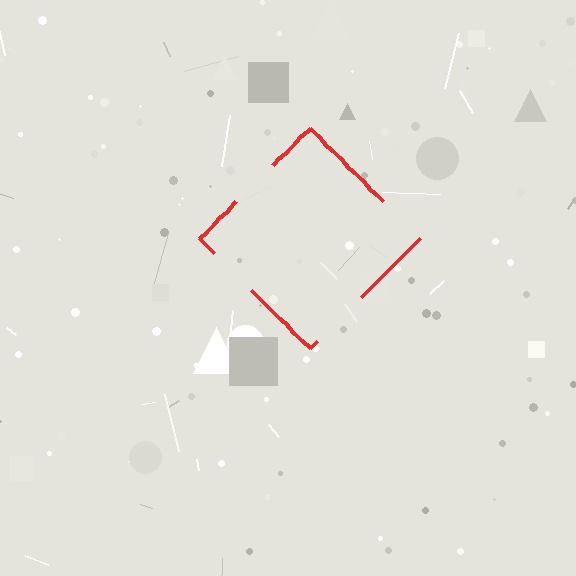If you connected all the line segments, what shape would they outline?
They would outline a diamond.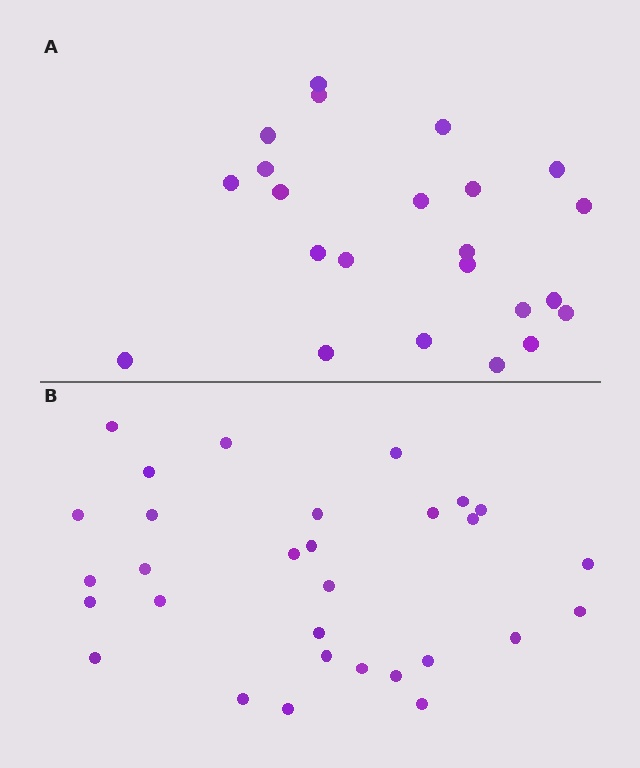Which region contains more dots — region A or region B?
Region B (the bottom region) has more dots.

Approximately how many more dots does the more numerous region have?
Region B has roughly 8 or so more dots than region A.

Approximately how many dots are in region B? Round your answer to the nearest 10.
About 30 dots.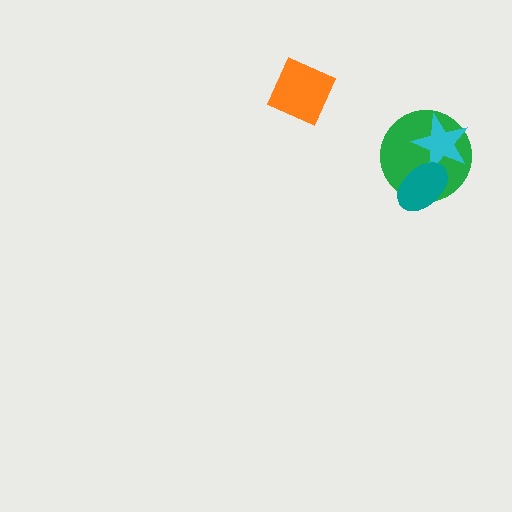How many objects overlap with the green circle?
2 objects overlap with the green circle.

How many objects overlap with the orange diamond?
0 objects overlap with the orange diamond.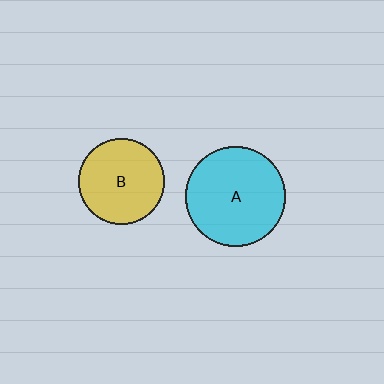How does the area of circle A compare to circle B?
Approximately 1.4 times.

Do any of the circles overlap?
No, none of the circles overlap.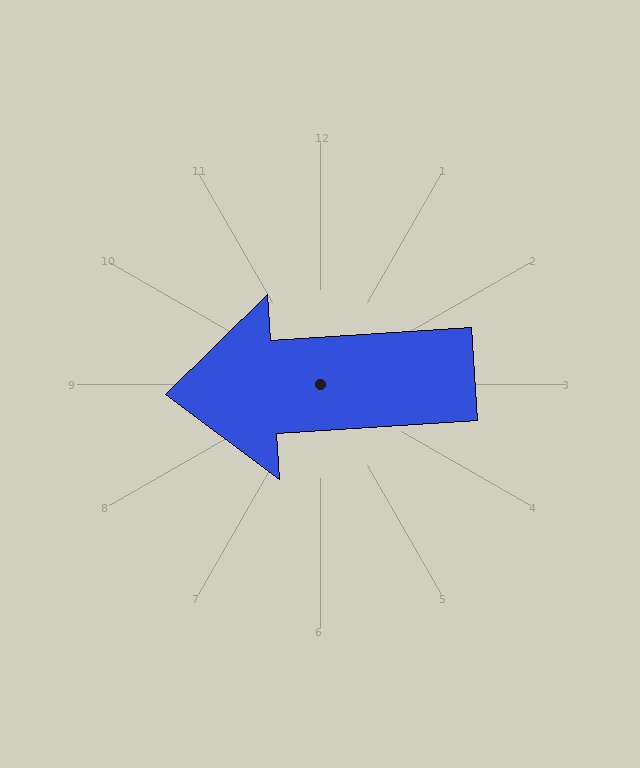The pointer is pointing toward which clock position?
Roughly 9 o'clock.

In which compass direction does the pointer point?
West.